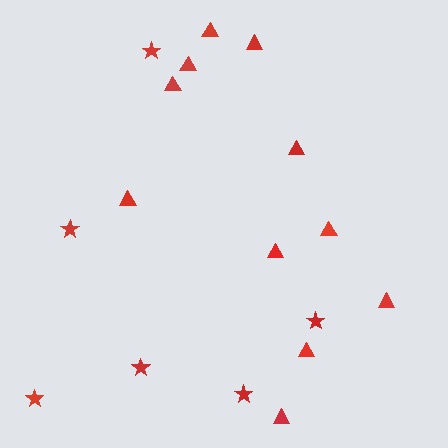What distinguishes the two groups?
There are 2 groups: one group of stars (6) and one group of triangles (11).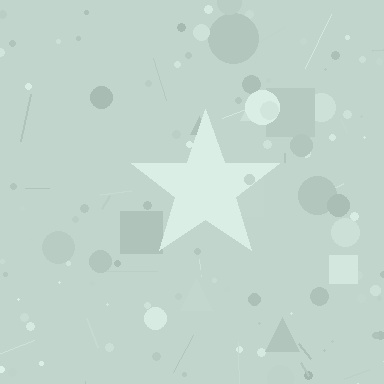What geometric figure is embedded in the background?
A star is embedded in the background.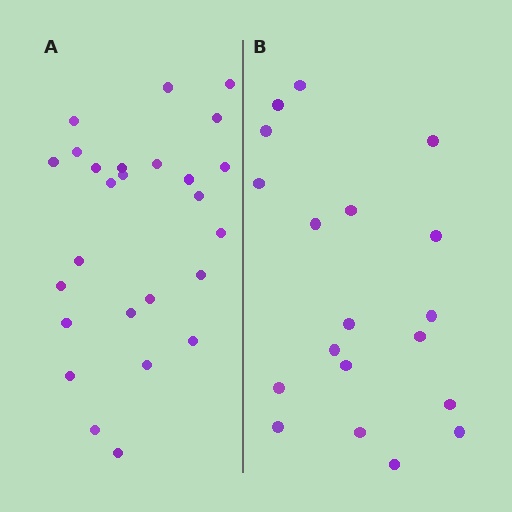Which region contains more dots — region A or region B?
Region A (the left region) has more dots.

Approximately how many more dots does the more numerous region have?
Region A has roughly 8 or so more dots than region B.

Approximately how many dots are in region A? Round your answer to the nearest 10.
About 30 dots. (The exact count is 26, which rounds to 30.)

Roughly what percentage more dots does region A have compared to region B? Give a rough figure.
About 35% more.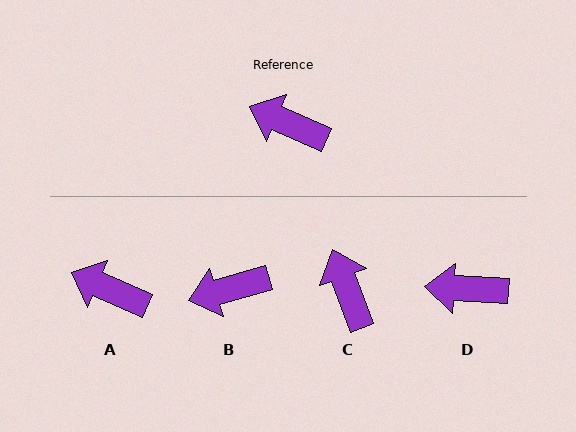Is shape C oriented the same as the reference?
No, it is off by about 46 degrees.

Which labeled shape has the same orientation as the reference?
A.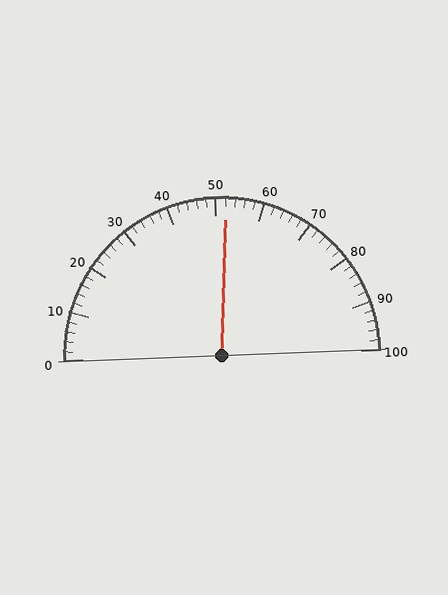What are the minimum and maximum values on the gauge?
The gauge ranges from 0 to 100.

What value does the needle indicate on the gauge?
The needle indicates approximately 52.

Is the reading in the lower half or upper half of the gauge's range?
The reading is in the upper half of the range (0 to 100).